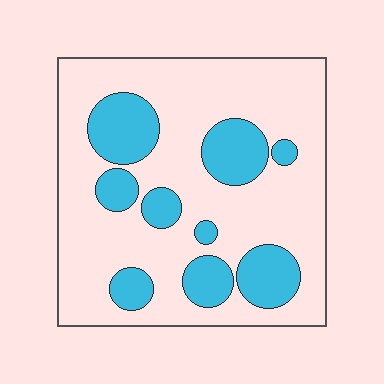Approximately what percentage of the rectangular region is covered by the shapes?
Approximately 25%.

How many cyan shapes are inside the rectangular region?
9.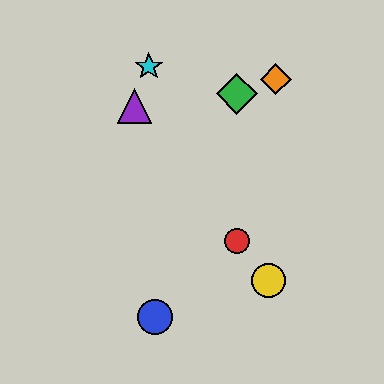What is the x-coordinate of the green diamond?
The green diamond is at x≈237.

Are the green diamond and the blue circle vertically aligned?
No, the green diamond is at x≈237 and the blue circle is at x≈155.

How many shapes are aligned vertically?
2 shapes (the red circle, the green diamond) are aligned vertically.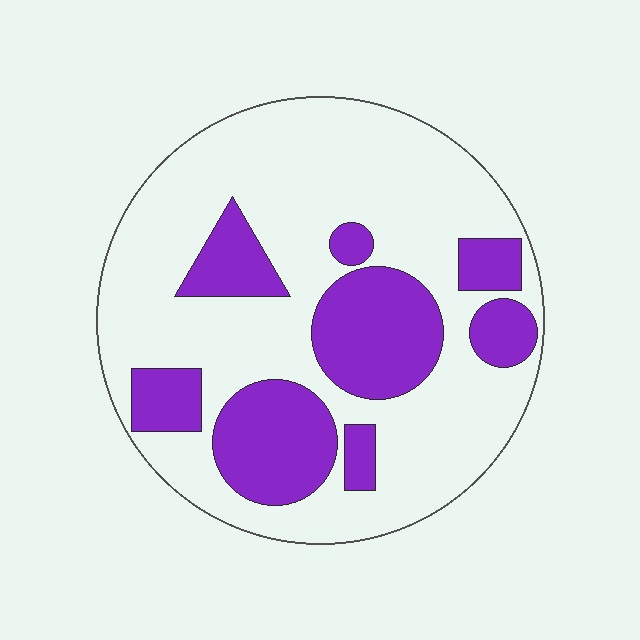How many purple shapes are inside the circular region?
8.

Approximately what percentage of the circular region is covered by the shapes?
Approximately 30%.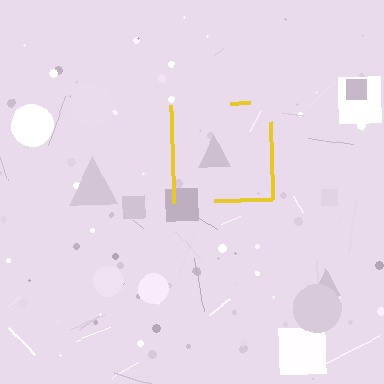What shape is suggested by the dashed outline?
The dashed outline suggests a square.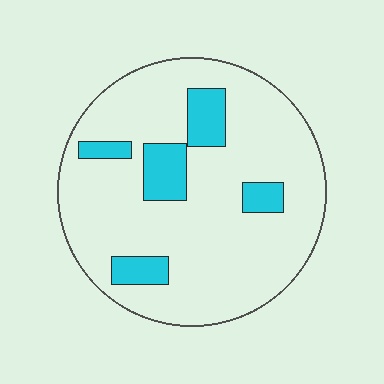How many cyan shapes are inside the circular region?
5.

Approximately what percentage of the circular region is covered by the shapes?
Approximately 15%.